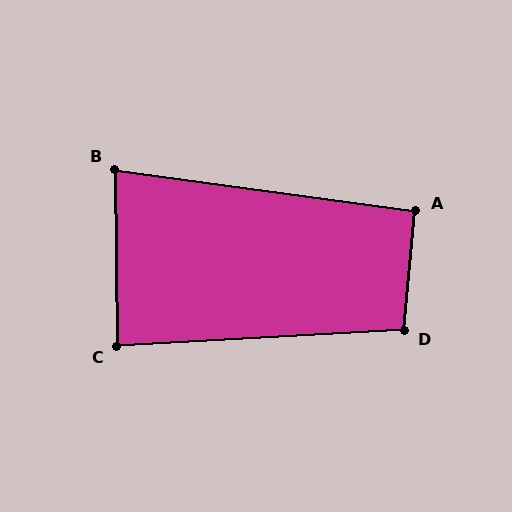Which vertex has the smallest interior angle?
B, at approximately 81 degrees.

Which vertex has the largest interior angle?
D, at approximately 99 degrees.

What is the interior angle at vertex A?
Approximately 92 degrees (approximately right).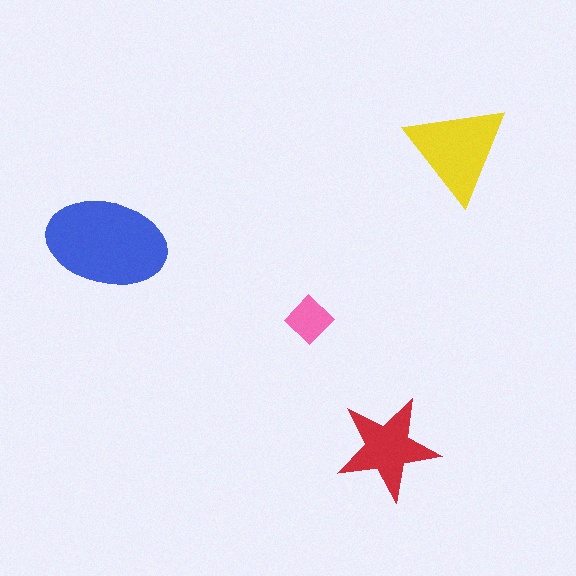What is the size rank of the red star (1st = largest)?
3rd.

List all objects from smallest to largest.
The pink diamond, the red star, the yellow triangle, the blue ellipse.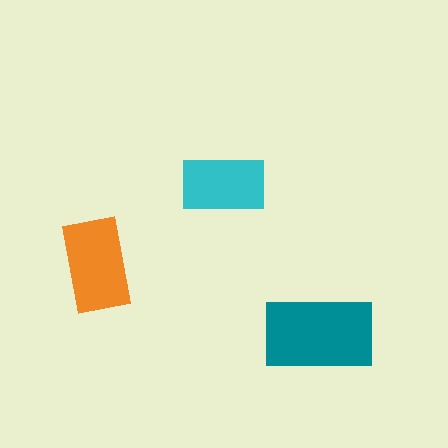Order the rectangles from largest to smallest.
the teal one, the orange one, the cyan one.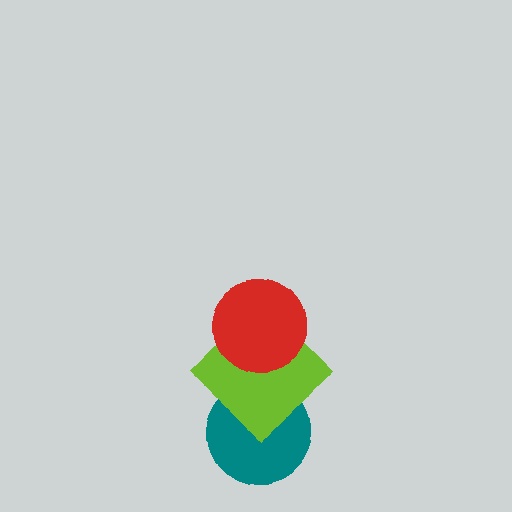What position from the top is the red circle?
The red circle is 1st from the top.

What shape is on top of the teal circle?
The lime diamond is on top of the teal circle.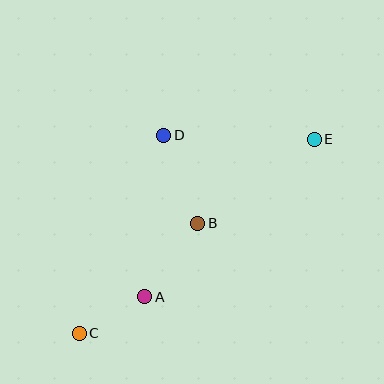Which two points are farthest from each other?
Points C and E are farthest from each other.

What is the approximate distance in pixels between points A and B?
The distance between A and B is approximately 91 pixels.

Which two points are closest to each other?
Points A and C are closest to each other.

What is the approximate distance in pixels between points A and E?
The distance between A and E is approximately 231 pixels.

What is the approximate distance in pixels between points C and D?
The distance between C and D is approximately 215 pixels.